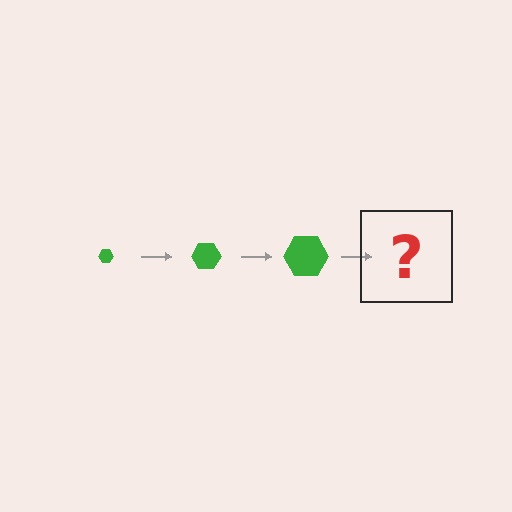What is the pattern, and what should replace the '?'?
The pattern is that the hexagon gets progressively larger each step. The '?' should be a green hexagon, larger than the previous one.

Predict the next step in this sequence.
The next step is a green hexagon, larger than the previous one.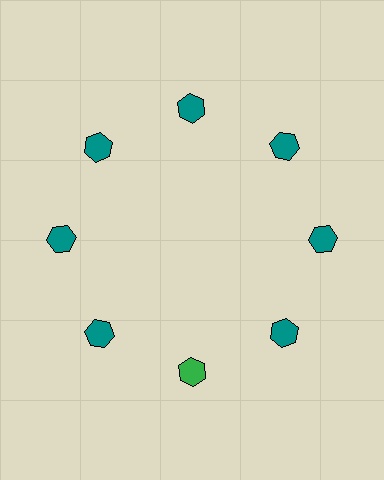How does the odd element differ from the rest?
It has a different color: green instead of teal.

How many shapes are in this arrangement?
There are 8 shapes arranged in a ring pattern.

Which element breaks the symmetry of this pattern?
The green hexagon at roughly the 6 o'clock position breaks the symmetry. All other shapes are teal hexagons.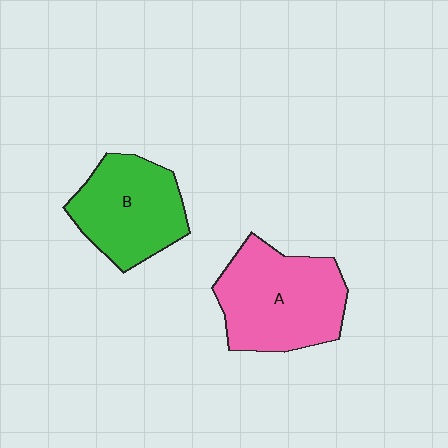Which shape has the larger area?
Shape A (pink).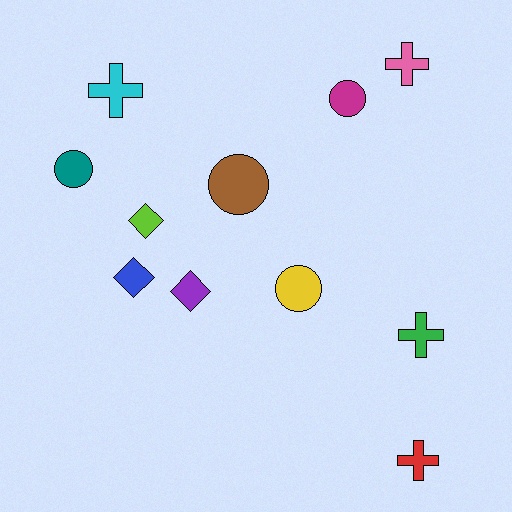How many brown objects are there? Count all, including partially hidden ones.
There is 1 brown object.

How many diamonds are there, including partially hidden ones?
There are 3 diamonds.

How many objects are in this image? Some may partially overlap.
There are 11 objects.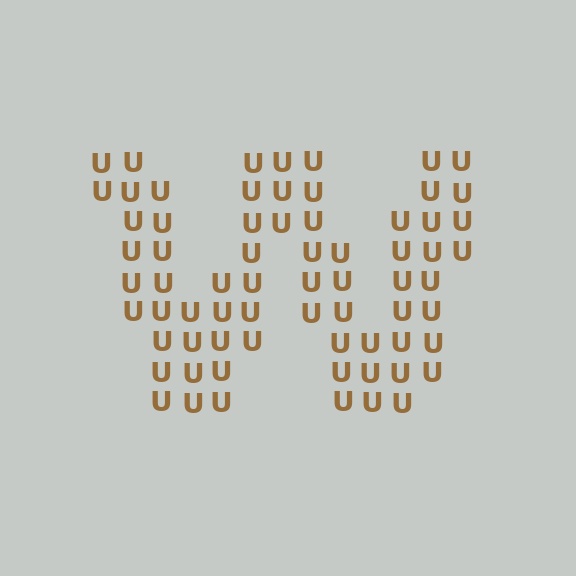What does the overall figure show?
The overall figure shows the letter W.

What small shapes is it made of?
It is made of small letter U's.